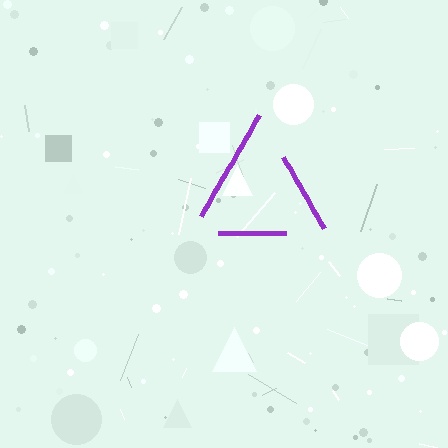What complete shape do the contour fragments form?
The contour fragments form a triangle.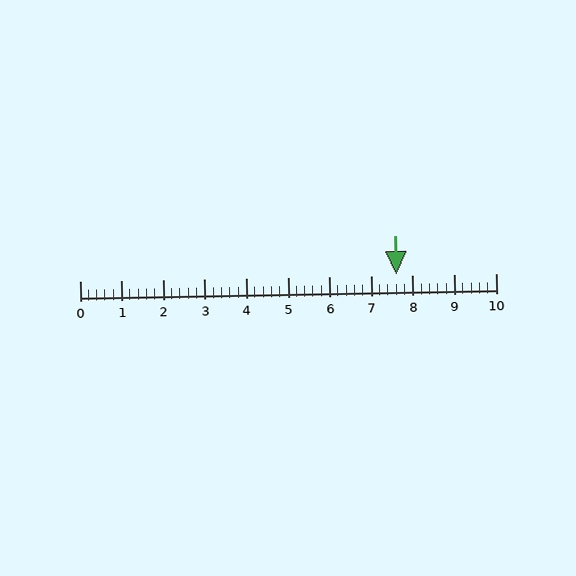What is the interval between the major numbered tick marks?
The major tick marks are spaced 1 units apart.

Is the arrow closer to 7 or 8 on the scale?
The arrow is closer to 8.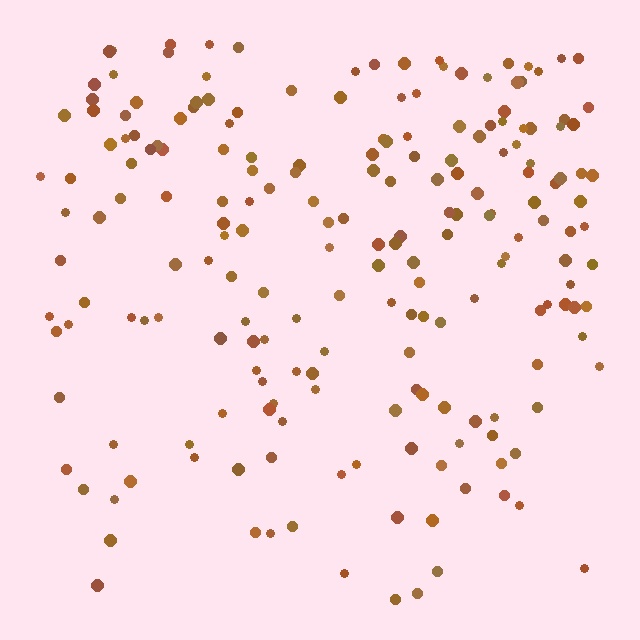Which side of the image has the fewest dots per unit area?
The bottom.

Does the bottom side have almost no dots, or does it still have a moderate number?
Still a moderate number, just noticeably fewer than the top.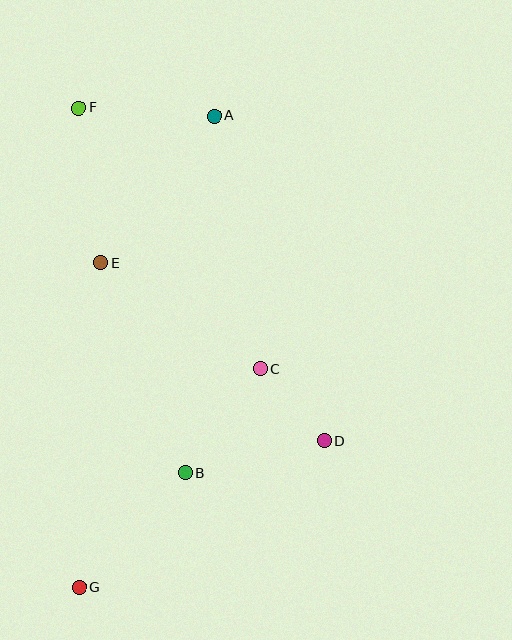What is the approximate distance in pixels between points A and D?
The distance between A and D is approximately 343 pixels.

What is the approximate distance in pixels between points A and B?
The distance between A and B is approximately 358 pixels.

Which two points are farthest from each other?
Points A and G are farthest from each other.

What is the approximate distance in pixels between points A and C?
The distance between A and C is approximately 257 pixels.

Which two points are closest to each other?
Points C and D are closest to each other.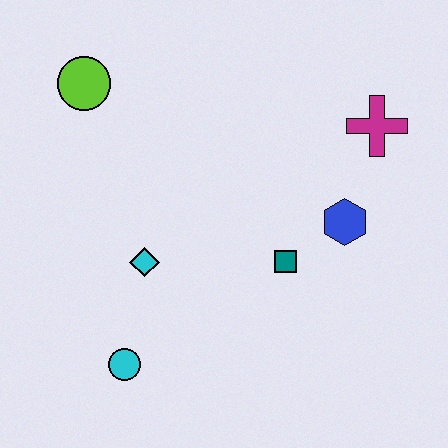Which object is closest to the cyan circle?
The cyan diamond is closest to the cyan circle.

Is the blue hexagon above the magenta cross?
No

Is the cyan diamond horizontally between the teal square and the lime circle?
Yes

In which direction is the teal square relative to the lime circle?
The teal square is to the right of the lime circle.